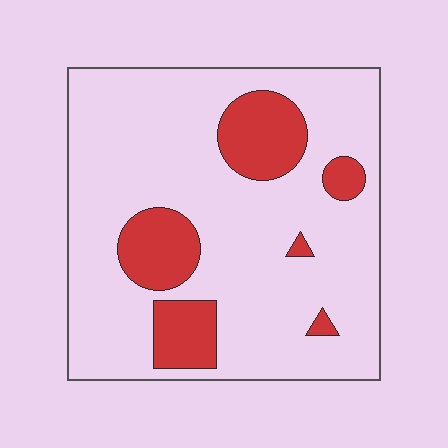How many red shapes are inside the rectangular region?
6.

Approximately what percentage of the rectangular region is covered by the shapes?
Approximately 20%.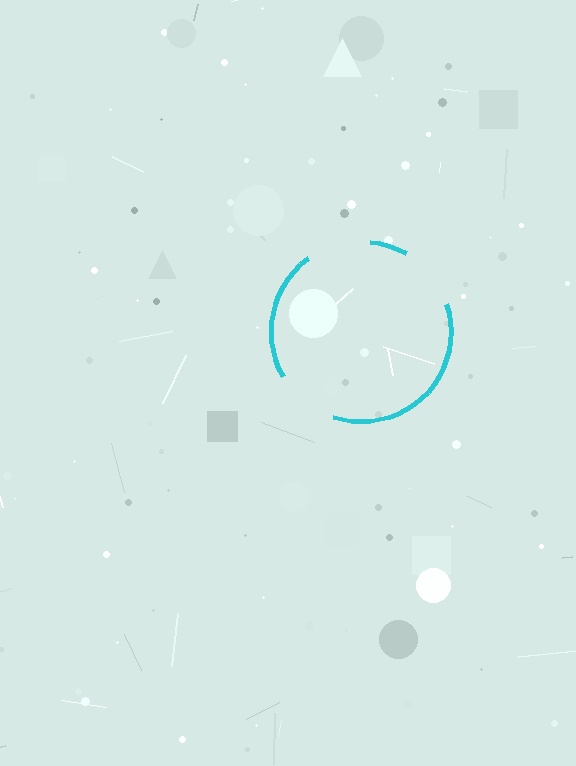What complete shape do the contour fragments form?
The contour fragments form a circle.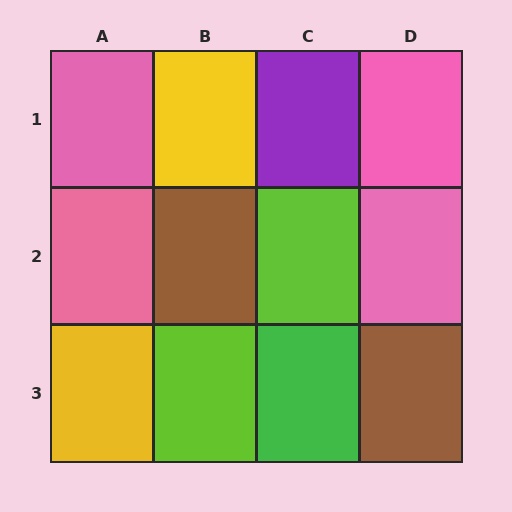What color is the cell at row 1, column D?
Pink.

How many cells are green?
1 cell is green.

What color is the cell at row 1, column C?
Purple.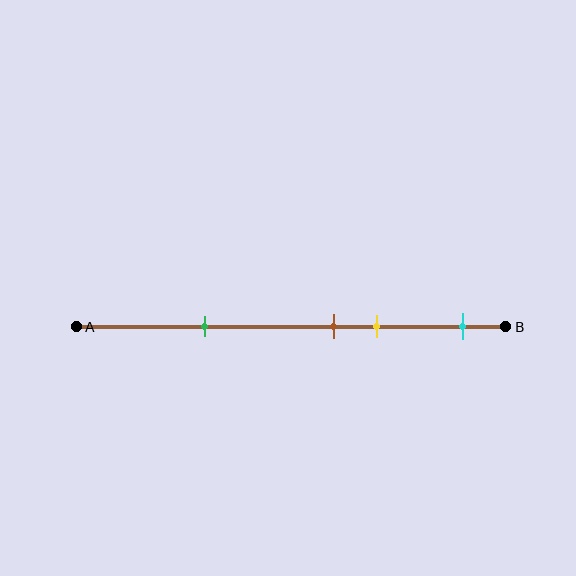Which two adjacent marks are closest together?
The brown and yellow marks are the closest adjacent pair.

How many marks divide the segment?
There are 4 marks dividing the segment.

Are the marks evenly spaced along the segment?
No, the marks are not evenly spaced.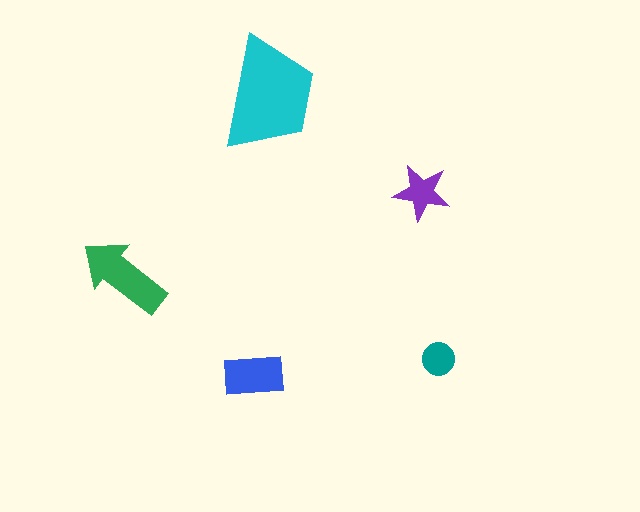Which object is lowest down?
The blue rectangle is bottommost.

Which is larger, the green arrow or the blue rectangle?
The green arrow.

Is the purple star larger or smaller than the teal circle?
Larger.